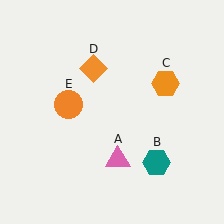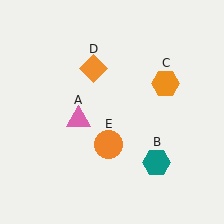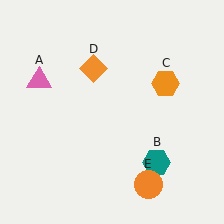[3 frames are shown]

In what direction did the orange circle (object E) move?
The orange circle (object E) moved down and to the right.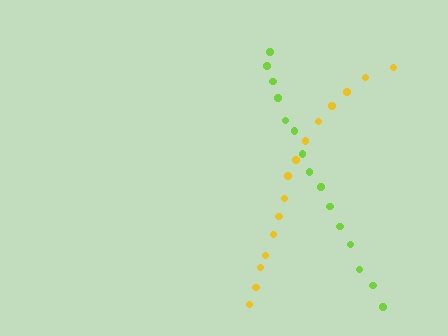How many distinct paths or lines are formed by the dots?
There are 2 distinct paths.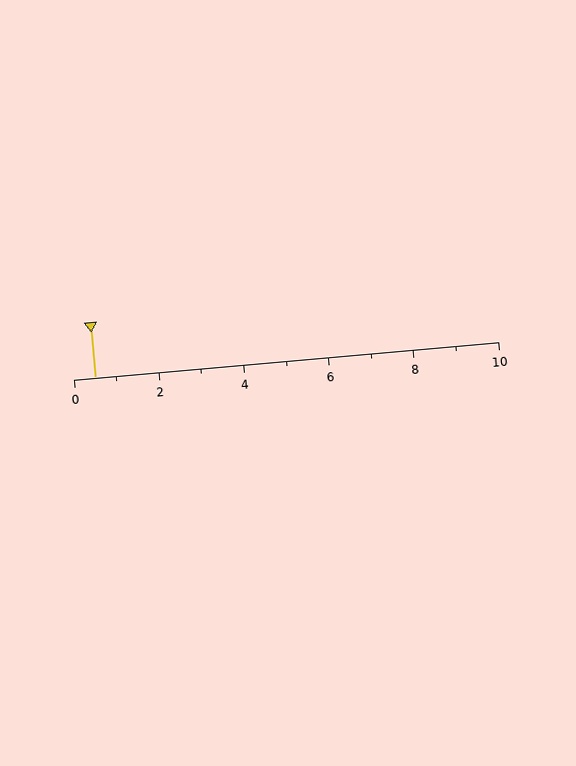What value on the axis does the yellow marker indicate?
The marker indicates approximately 0.5.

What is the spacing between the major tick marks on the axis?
The major ticks are spaced 2 apart.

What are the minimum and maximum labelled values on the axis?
The axis runs from 0 to 10.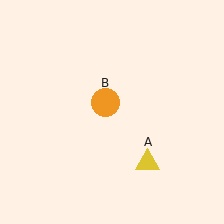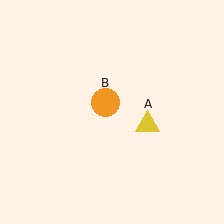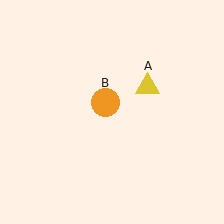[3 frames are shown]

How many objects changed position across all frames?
1 object changed position: yellow triangle (object A).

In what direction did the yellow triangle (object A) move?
The yellow triangle (object A) moved up.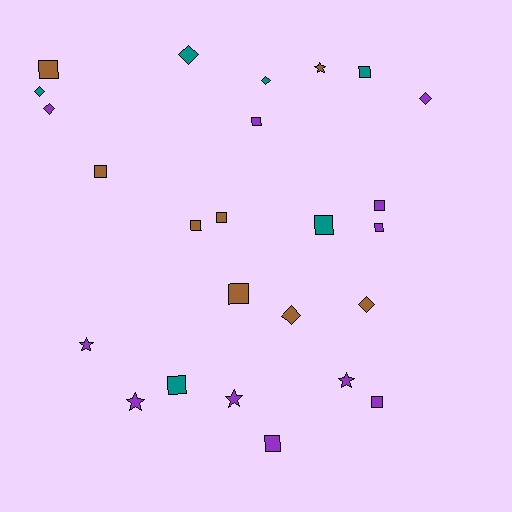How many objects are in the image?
There are 25 objects.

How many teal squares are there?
There are 3 teal squares.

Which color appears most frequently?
Purple, with 11 objects.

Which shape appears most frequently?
Square, with 13 objects.